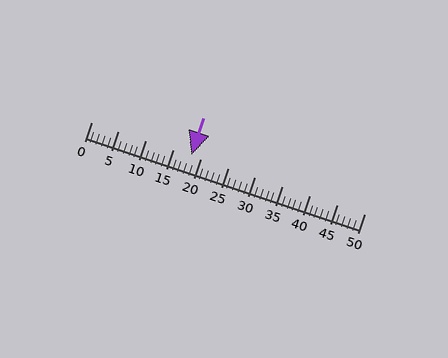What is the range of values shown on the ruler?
The ruler shows values from 0 to 50.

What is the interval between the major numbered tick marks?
The major tick marks are spaced 5 units apart.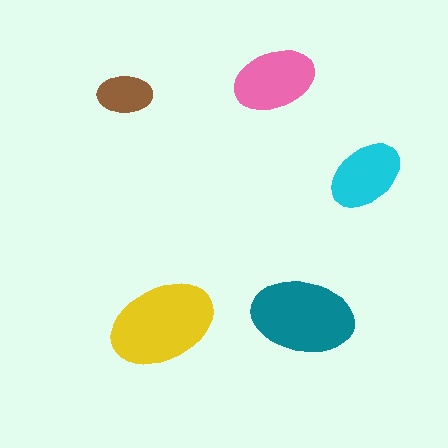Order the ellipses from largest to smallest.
the yellow one, the teal one, the pink one, the cyan one, the brown one.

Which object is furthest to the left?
The brown ellipse is leftmost.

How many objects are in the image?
There are 5 objects in the image.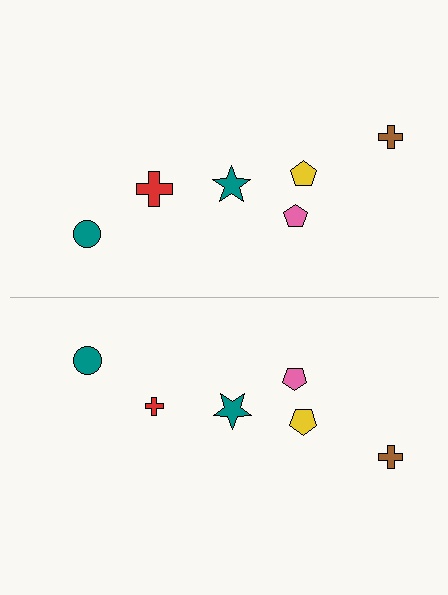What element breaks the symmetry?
The red cross on the bottom side has a different size than its mirror counterpart.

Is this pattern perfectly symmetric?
No, the pattern is not perfectly symmetric. The red cross on the bottom side has a different size than its mirror counterpart.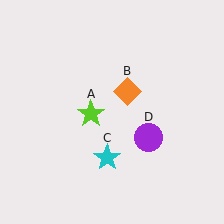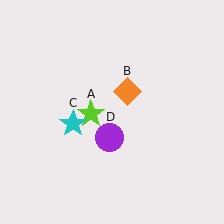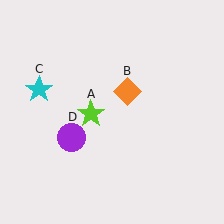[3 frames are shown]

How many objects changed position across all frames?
2 objects changed position: cyan star (object C), purple circle (object D).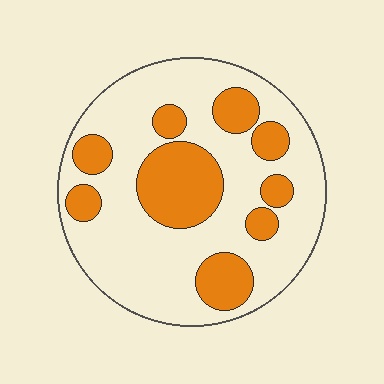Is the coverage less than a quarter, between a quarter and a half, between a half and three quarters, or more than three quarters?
Between a quarter and a half.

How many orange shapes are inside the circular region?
9.